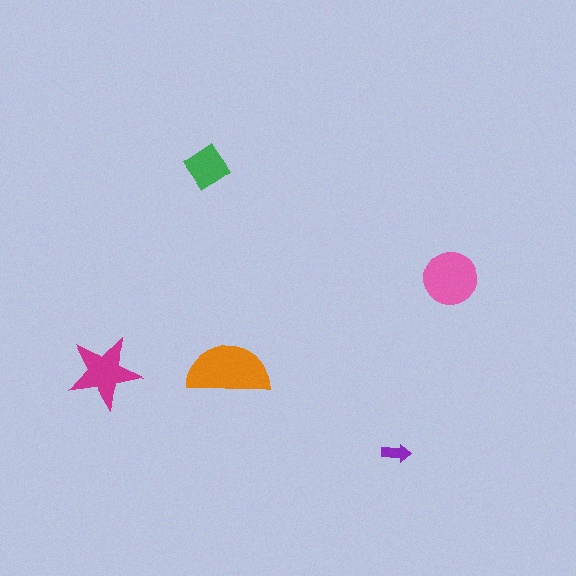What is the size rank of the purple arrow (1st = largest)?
5th.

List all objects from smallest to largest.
The purple arrow, the green diamond, the magenta star, the pink circle, the orange semicircle.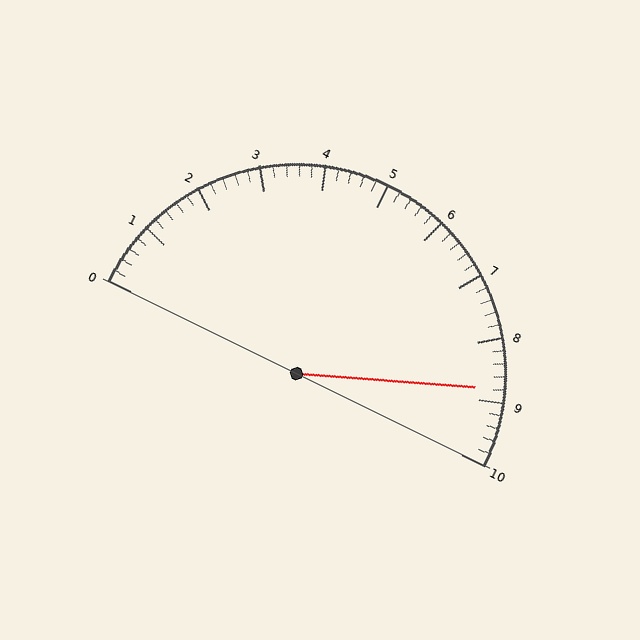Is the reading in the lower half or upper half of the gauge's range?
The reading is in the upper half of the range (0 to 10).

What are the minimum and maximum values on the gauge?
The gauge ranges from 0 to 10.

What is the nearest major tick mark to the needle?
The nearest major tick mark is 9.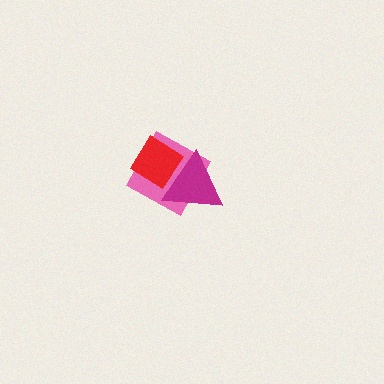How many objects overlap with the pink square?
2 objects overlap with the pink square.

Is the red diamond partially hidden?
No, no other shape covers it.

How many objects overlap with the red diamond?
2 objects overlap with the red diamond.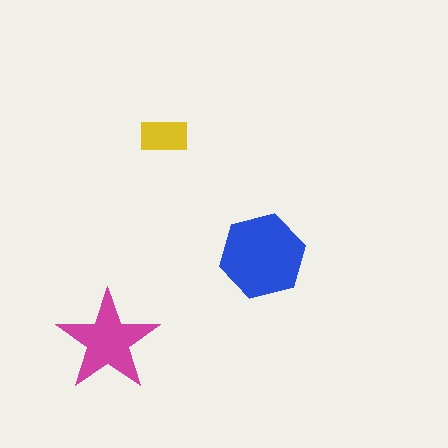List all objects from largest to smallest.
The blue hexagon, the magenta star, the yellow rectangle.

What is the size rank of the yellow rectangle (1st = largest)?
3rd.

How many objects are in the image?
There are 3 objects in the image.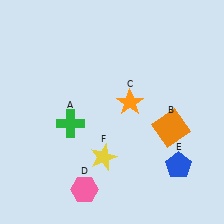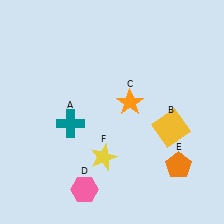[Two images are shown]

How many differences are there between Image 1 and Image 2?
There are 3 differences between the two images.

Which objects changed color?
A changed from green to teal. B changed from orange to yellow. E changed from blue to orange.